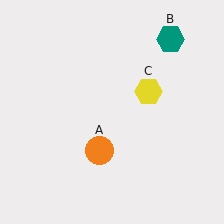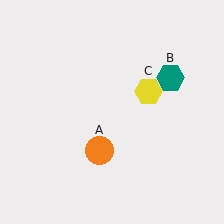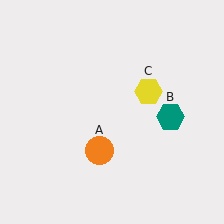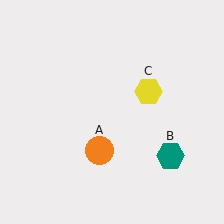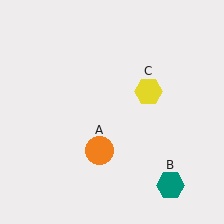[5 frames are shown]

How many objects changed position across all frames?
1 object changed position: teal hexagon (object B).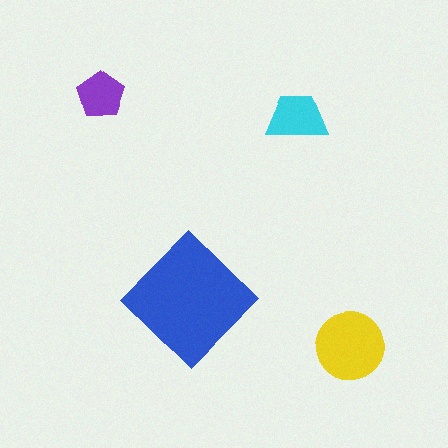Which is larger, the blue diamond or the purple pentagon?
The blue diamond.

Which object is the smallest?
The purple pentagon.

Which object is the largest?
The blue diamond.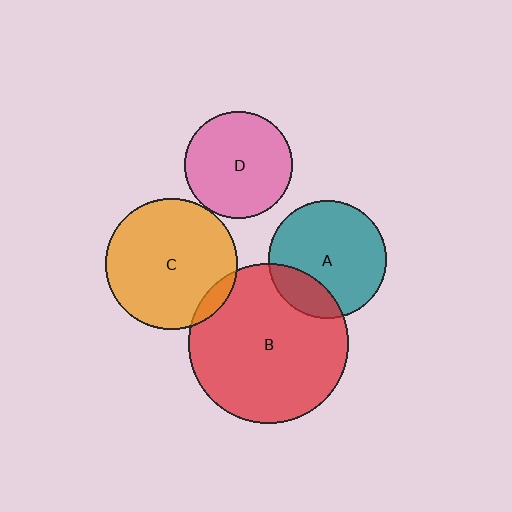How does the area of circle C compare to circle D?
Approximately 1.5 times.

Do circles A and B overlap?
Yes.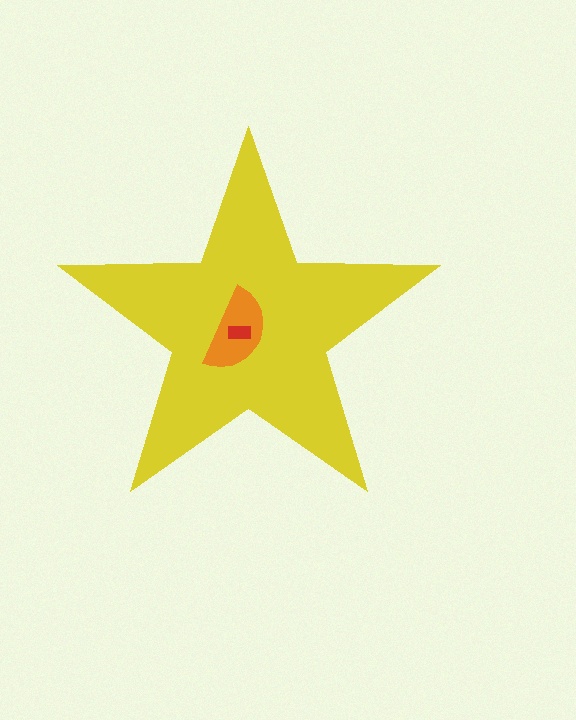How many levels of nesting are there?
3.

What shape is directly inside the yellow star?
The orange semicircle.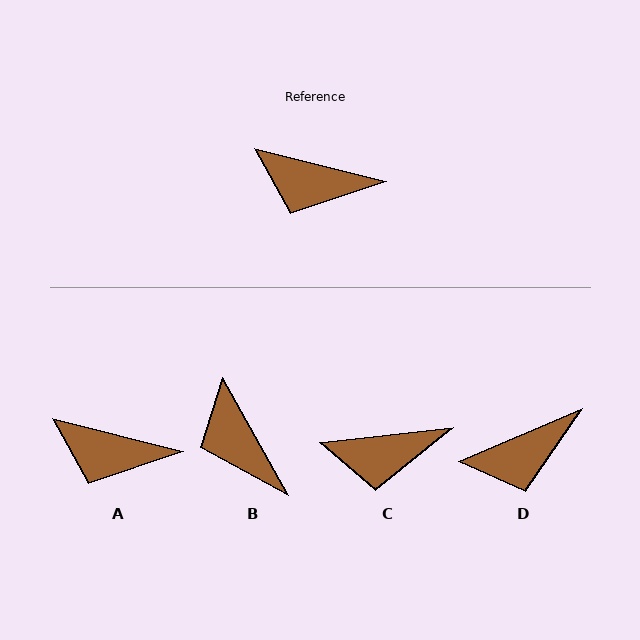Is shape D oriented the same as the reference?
No, it is off by about 37 degrees.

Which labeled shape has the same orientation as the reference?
A.